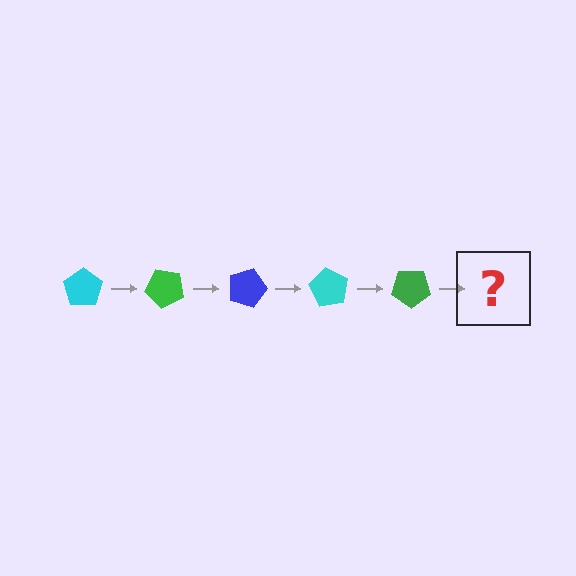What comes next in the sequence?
The next element should be a blue pentagon, rotated 225 degrees from the start.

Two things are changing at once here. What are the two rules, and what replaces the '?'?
The two rules are that it rotates 45 degrees each step and the color cycles through cyan, green, and blue. The '?' should be a blue pentagon, rotated 225 degrees from the start.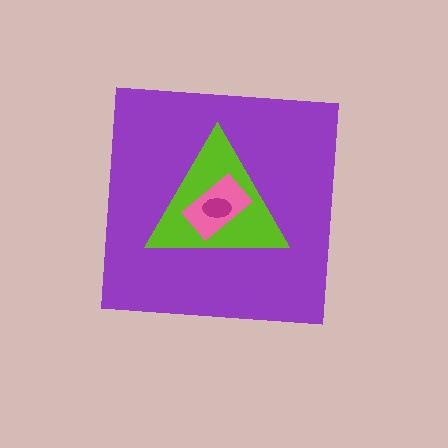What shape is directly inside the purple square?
The lime triangle.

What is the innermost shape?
The magenta ellipse.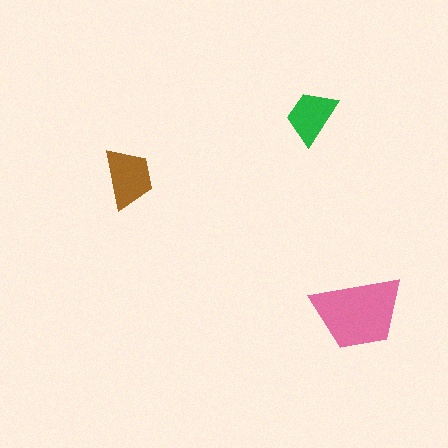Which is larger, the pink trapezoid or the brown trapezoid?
The pink one.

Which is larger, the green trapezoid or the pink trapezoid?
The pink one.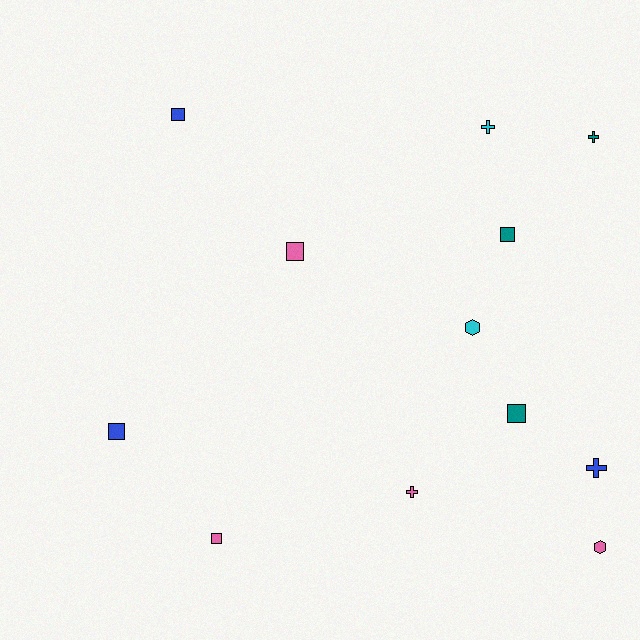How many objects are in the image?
There are 12 objects.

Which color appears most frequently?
Pink, with 4 objects.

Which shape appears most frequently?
Square, with 6 objects.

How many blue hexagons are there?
There are no blue hexagons.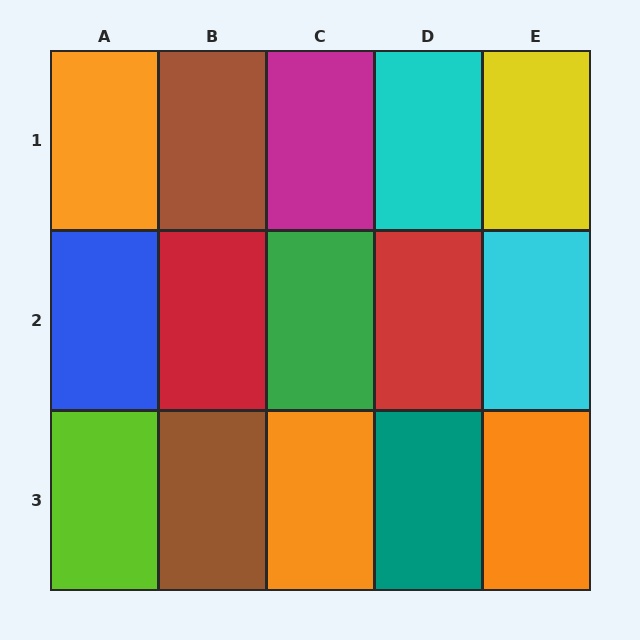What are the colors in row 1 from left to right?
Orange, brown, magenta, cyan, yellow.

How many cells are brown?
2 cells are brown.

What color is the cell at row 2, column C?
Green.